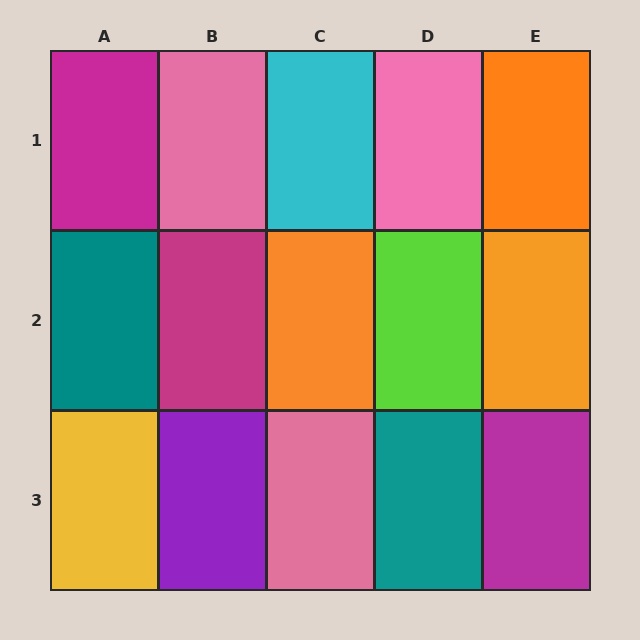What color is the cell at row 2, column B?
Magenta.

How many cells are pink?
3 cells are pink.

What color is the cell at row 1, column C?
Cyan.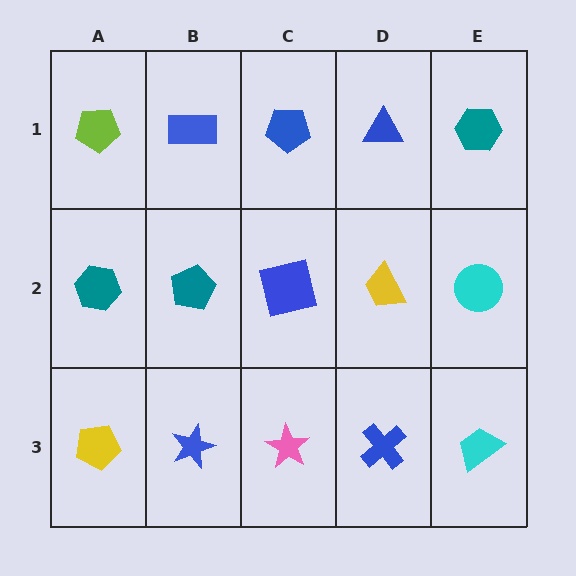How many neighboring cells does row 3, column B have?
3.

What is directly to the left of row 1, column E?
A blue triangle.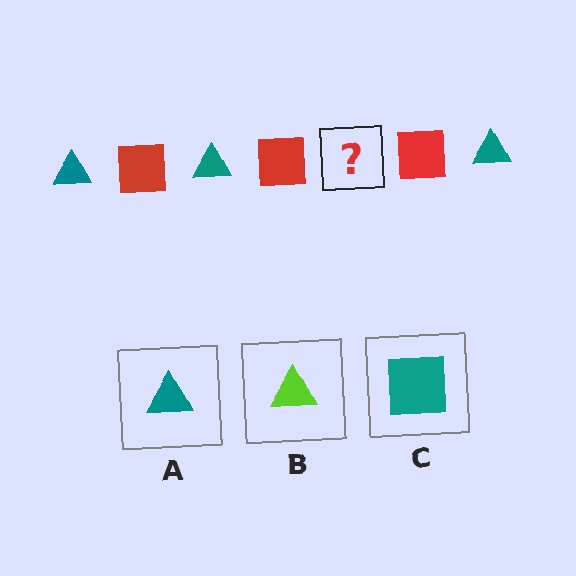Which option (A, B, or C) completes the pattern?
A.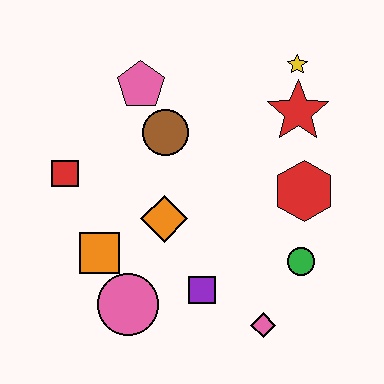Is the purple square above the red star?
No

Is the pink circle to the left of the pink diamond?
Yes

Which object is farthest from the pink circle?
The yellow star is farthest from the pink circle.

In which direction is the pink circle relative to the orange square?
The pink circle is below the orange square.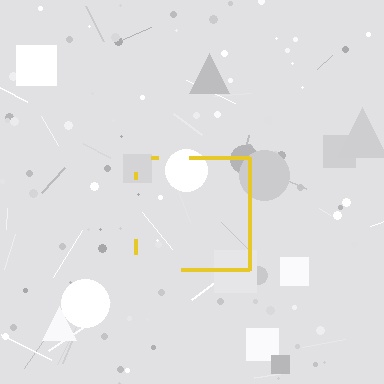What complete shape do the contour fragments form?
The contour fragments form a square.